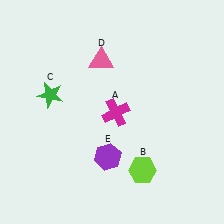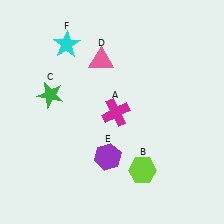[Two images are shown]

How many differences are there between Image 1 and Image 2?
There is 1 difference between the two images.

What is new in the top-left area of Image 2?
A cyan star (F) was added in the top-left area of Image 2.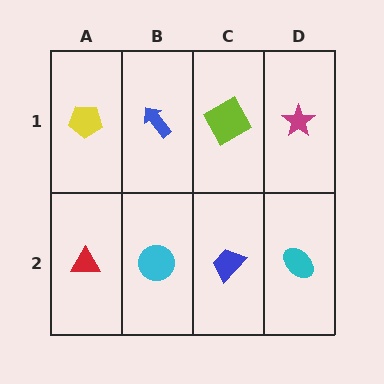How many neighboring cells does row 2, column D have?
2.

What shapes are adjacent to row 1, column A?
A red triangle (row 2, column A), a blue arrow (row 1, column B).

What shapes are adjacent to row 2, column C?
A lime square (row 1, column C), a cyan circle (row 2, column B), a cyan ellipse (row 2, column D).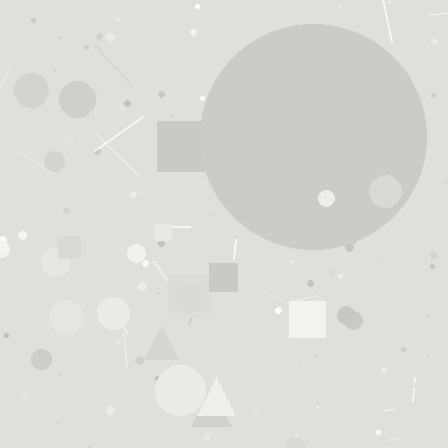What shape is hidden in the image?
A circle is hidden in the image.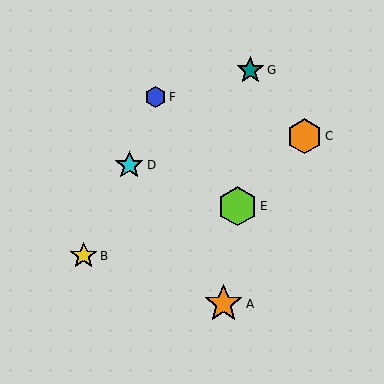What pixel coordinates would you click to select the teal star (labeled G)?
Click at (250, 70) to select the teal star G.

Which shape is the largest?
The lime hexagon (labeled E) is the largest.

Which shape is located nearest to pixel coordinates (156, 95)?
The blue hexagon (labeled F) at (155, 97) is nearest to that location.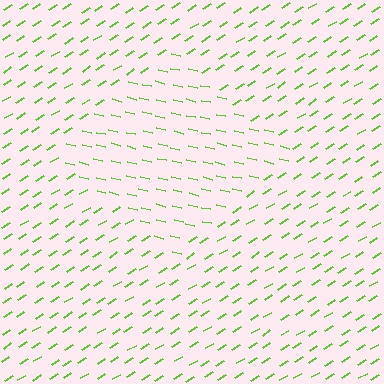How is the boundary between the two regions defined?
The boundary is defined purely by a change in line orientation (approximately 45 degrees difference). All lines are the same color and thickness.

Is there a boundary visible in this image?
Yes, there is a texture boundary formed by a change in line orientation.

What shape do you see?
I see a diamond.